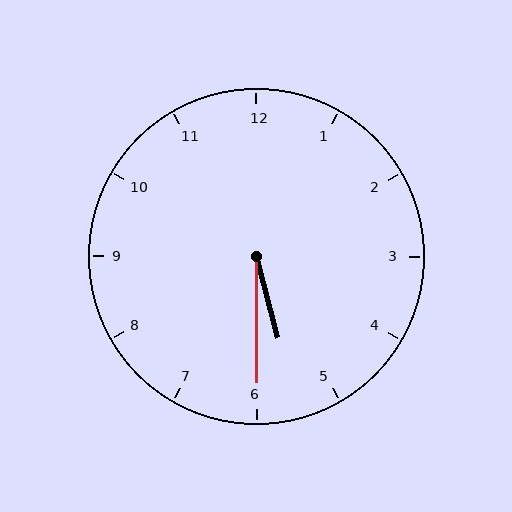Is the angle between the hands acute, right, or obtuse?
It is acute.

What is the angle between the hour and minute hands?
Approximately 15 degrees.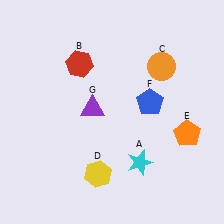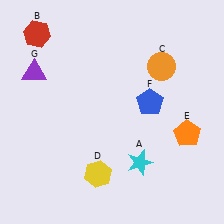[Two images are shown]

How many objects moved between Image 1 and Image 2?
2 objects moved between the two images.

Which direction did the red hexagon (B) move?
The red hexagon (B) moved left.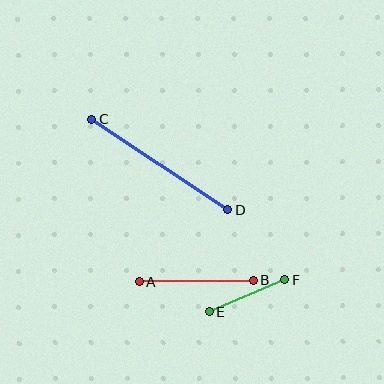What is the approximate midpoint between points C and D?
The midpoint is at approximately (160, 165) pixels.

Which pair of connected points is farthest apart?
Points C and D are farthest apart.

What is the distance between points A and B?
The distance is approximately 114 pixels.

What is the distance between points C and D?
The distance is approximately 163 pixels.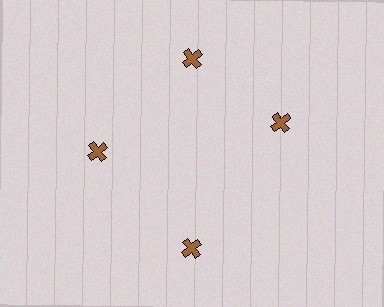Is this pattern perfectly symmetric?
No. The 4 brown crosses are arranged in a ring, but one element near the 3 o'clock position is rotated out of alignment along the ring, breaking the 4-fold rotational symmetry.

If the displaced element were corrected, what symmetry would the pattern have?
It would have 4-fold rotational symmetry — the pattern would map onto itself every 90 degrees.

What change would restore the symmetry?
The symmetry would be restored by rotating it back into even spacing with its neighbors so that all 4 crosses sit at equal angles and equal distance from the center.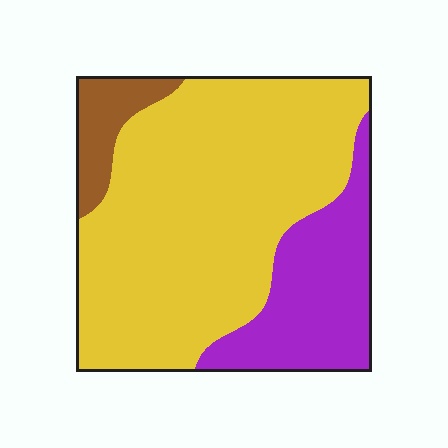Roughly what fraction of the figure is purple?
Purple takes up about one quarter (1/4) of the figure.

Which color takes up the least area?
Brown, at roughly 10%.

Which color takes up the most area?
Yellow, at roughly 70%.